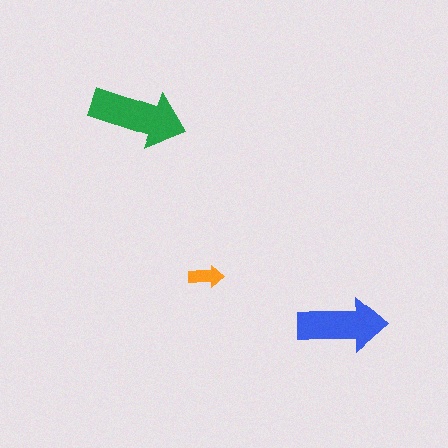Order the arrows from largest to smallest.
the green one, the blue one, the orange one.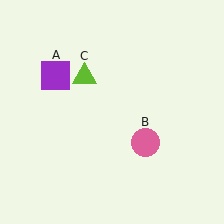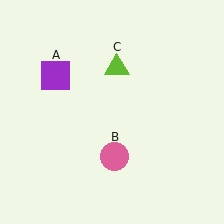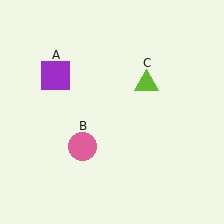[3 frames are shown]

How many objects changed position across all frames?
2 objects changed position: pink circle (object B), lime triangle (object C).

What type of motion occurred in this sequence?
The pink circle (object B), lime triangle (object C) rotated clockwise around the center of the scene.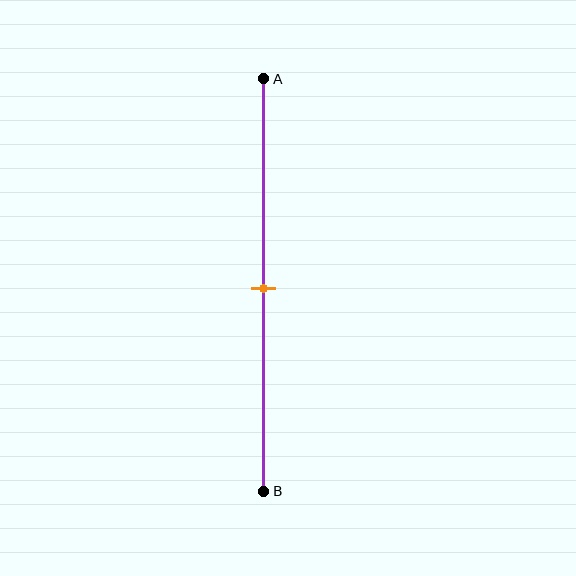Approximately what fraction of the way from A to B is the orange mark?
The orange mark is approximately 50% of the way from A to B.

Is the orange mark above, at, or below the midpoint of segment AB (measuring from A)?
The orange mark is approximately at the midpoint of segment AB.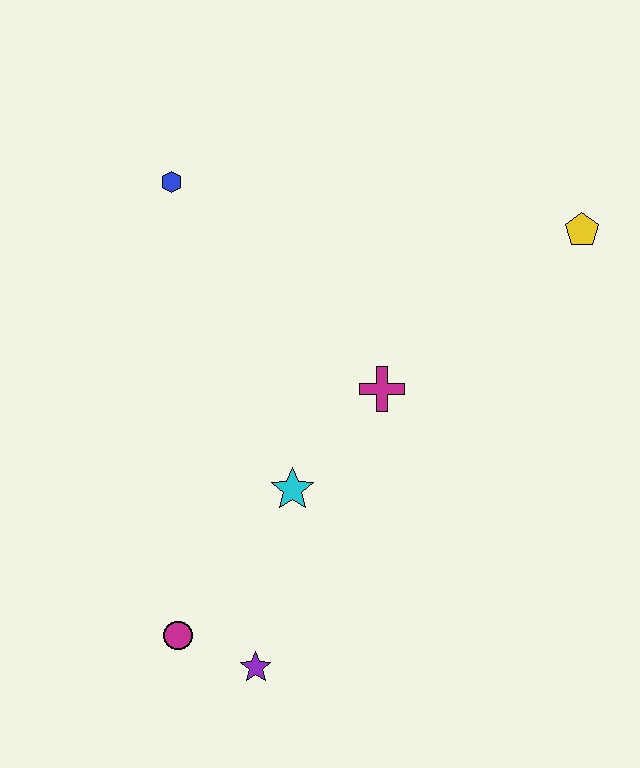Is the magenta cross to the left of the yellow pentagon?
Yes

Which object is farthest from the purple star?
The yellow pentagon is farthest from the purple star.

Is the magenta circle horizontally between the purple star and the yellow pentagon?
No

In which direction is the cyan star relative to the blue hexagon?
The cyan star is below the blue hexagon.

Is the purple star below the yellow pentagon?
Yes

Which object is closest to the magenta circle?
The purple star is closest to the magenta circle.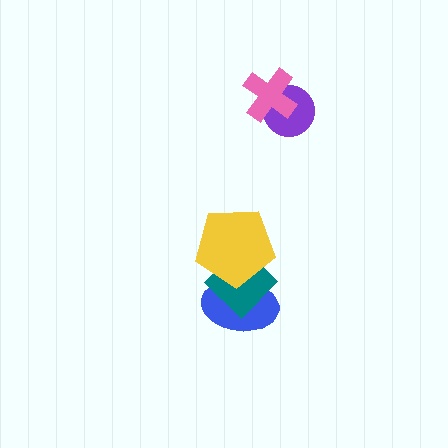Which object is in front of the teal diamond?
The yellow pentagon is in front of the teal diamond.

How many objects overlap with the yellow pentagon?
2 objects overlap with the yellow pentagon.